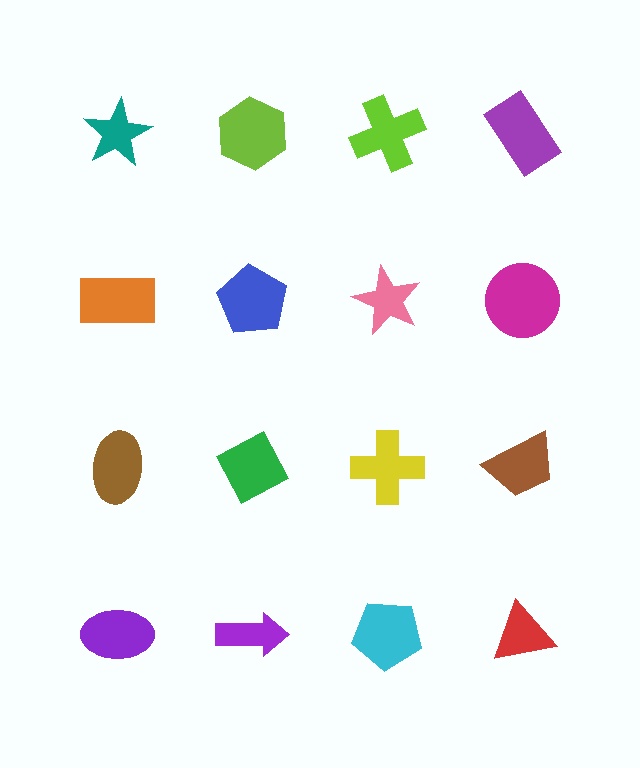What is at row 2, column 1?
An orange rectangle.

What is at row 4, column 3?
A cyan pentagon.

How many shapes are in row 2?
4 shapes.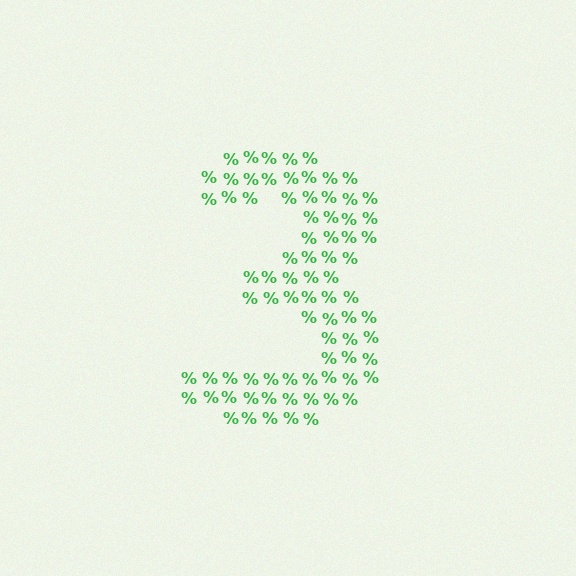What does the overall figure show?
The overall figure shows the digit 3.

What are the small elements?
The small elements are percent signs.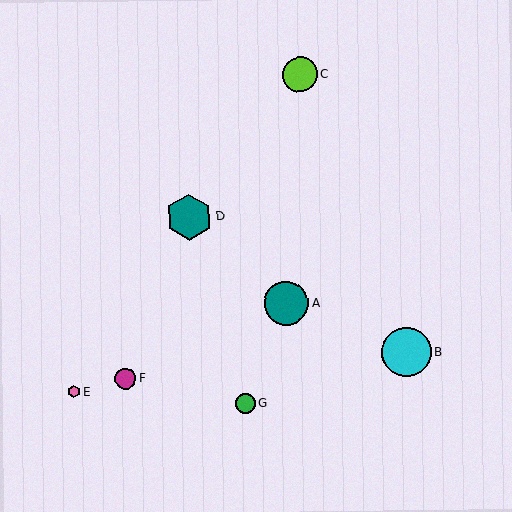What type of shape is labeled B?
Shape B is a cyan circle.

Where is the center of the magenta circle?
The center of the magenta circle is at (126, 379).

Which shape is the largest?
The cyan circle (labeled B) is the largest.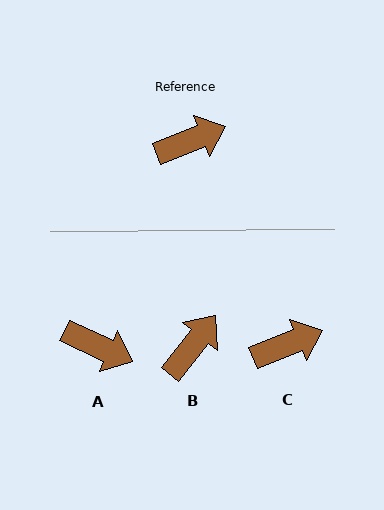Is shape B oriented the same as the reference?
No, it is off by about 30 degrees.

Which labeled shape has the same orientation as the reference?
C.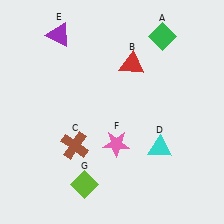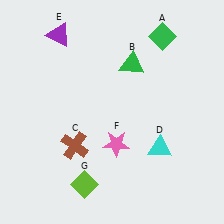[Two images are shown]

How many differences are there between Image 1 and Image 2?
There is 1 difference between the two images.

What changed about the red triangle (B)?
In Image 1, B is red. In Image 2, it changed to green.